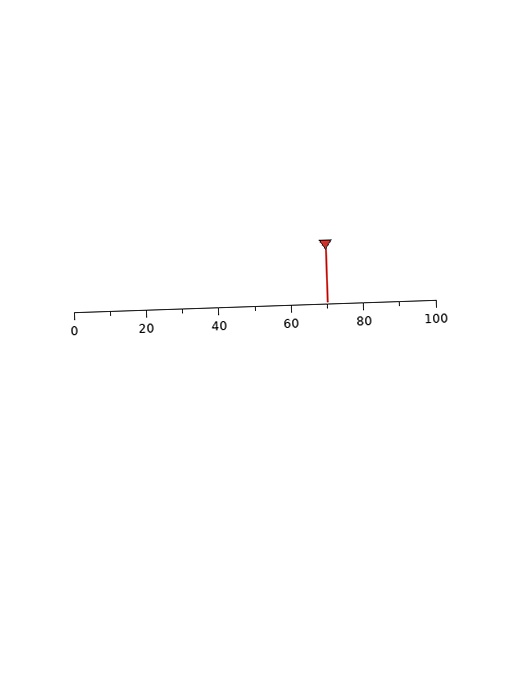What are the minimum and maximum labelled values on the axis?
The axis runs from 0 to 100.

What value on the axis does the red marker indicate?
The marker indicates approximately 70.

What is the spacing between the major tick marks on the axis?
The major ticks are spaced 20 apart.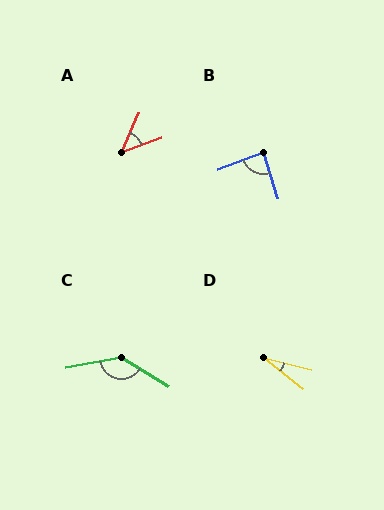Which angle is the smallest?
D, at approximately 25 degrees.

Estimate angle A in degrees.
Approximately 45 degrees.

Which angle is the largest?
C, at approximately 139 degrees.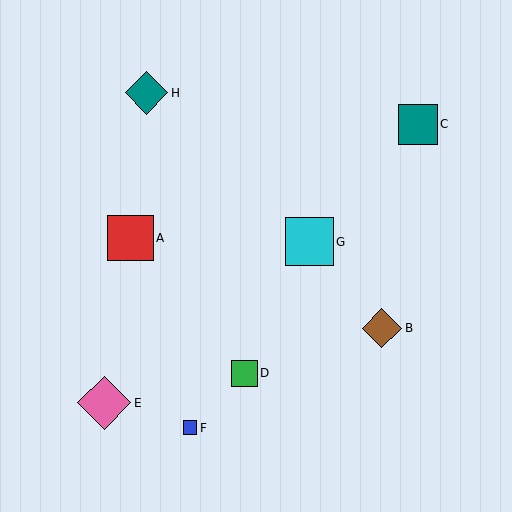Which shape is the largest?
The pink diamond (labeled E) is the largest.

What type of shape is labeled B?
Shape B is a brown diamond.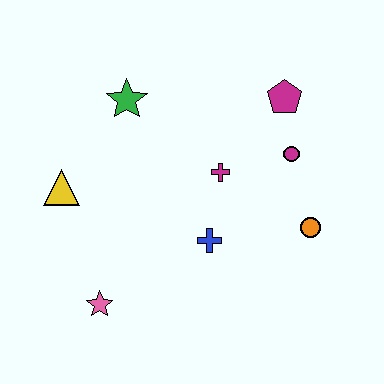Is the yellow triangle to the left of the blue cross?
Yes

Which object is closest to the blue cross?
The magenta cross is closest to the blue cross.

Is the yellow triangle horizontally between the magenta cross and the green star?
No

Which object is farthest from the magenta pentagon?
The pink star is farthest from the magenta pentagon.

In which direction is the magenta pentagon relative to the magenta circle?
The magenta pentagon is above the magenta circle.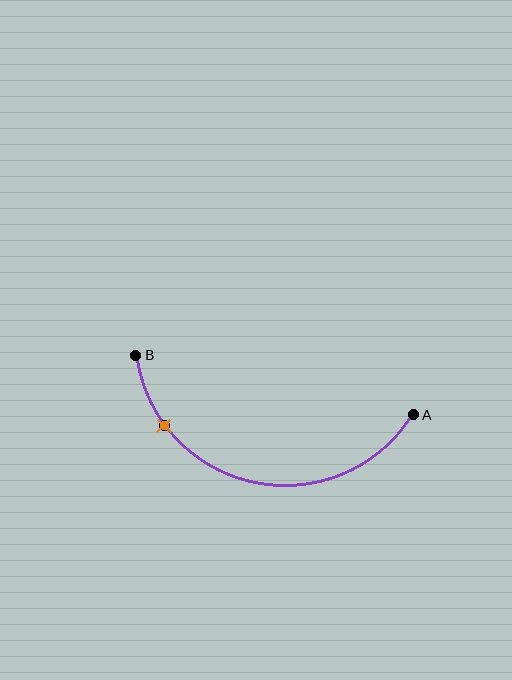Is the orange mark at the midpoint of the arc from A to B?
No. The orange mark lies on the arc but is closer to endpoint B. The arc midpoint would be at the point on the curve equidistant along the arc from both A and B.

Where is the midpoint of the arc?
The arc midpoint is the point on the curve farthest from the straight line joining A and B. It sits below that line.